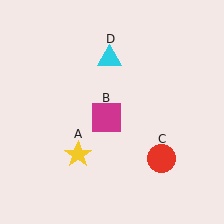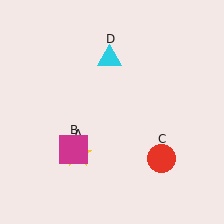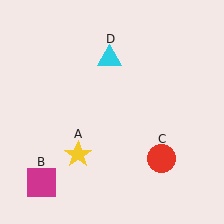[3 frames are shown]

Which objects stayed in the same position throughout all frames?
Yellow star (object A) and red circle (object C) and cyan triangle (object D) remained stationary.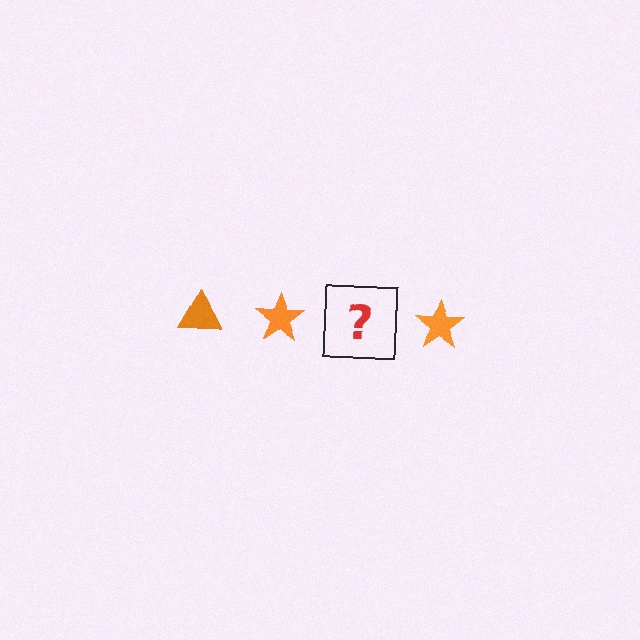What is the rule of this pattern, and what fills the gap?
The rule is that the pattern cycles through triangle, star shapes in orange. The gap should be filled with an orange triangle.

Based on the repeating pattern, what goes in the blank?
The blank should be an orange triangle.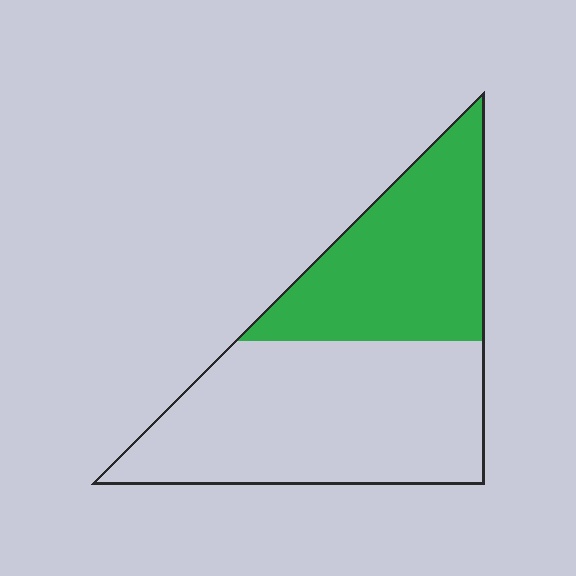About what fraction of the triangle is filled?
About two fifths (2/5).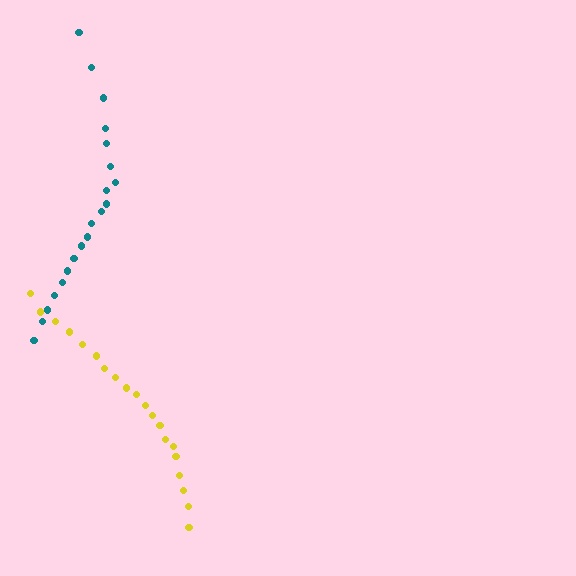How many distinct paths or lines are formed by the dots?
There are 2 distinct paths.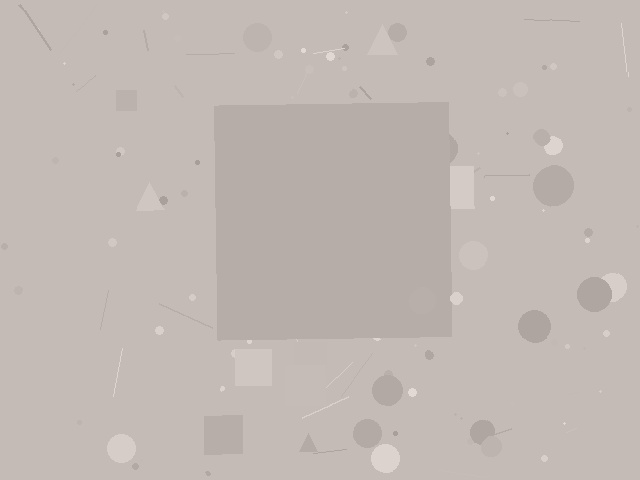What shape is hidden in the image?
A square is hidden in the image.